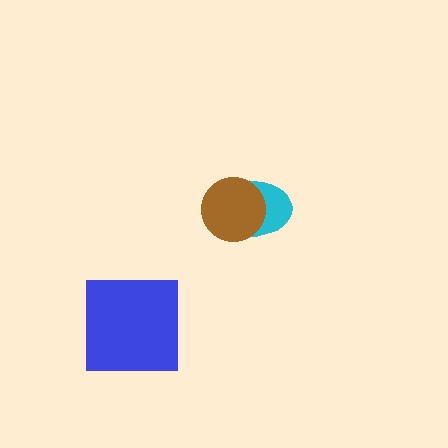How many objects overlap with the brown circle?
1 object overlaps with the brown circle.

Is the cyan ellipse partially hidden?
Yes, it is partially covered by another shape.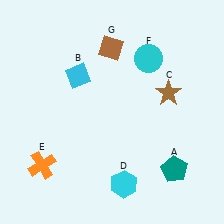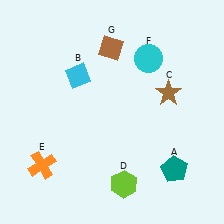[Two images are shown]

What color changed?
The hexagon (D) changed from cyan in Image 1 to lime in Image 2.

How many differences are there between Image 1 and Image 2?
There is 1 difference between the two images.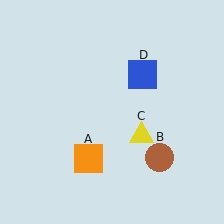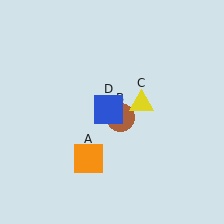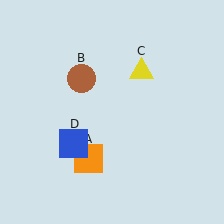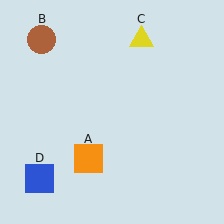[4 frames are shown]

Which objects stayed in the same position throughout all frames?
Orange square (object A) remained stationary.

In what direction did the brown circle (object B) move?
The brown circle (object B) moved up and to the left.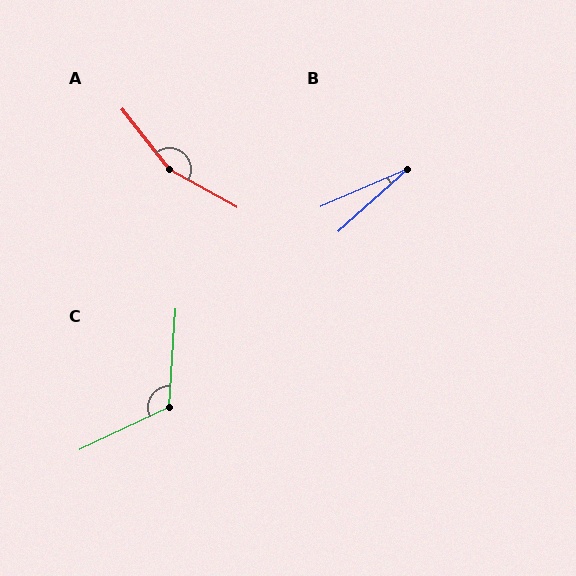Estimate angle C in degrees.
Approximately 119 degrees.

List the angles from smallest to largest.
B (18°), C (119°), A (157°).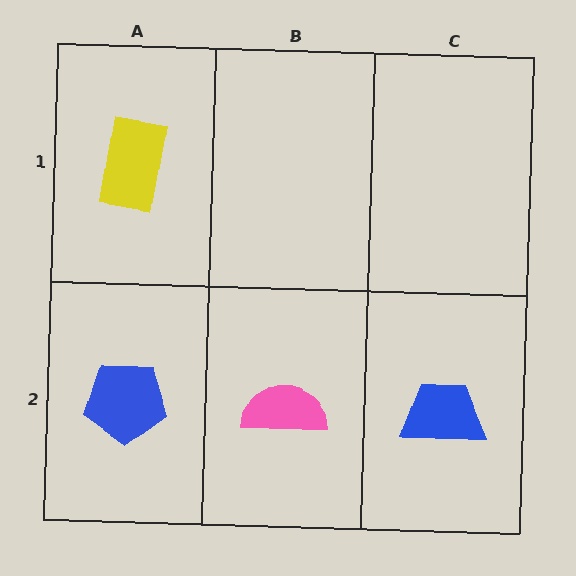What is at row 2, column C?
A blue trapezoid.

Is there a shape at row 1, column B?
No, that cell is empty.